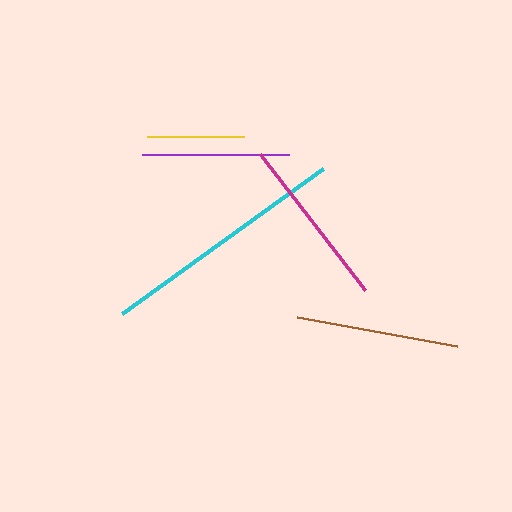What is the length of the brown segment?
The brown segment is approximately 162 pixels long.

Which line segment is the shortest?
The yellow line is the shortest at approximately 97 pixels.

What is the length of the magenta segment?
The magenta segment is approximately 172 pixels long.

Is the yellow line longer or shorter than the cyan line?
The cyan line is longer than the yellow line.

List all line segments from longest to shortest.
From longest to shortest: cyan, magenta, brown, purple, yellow.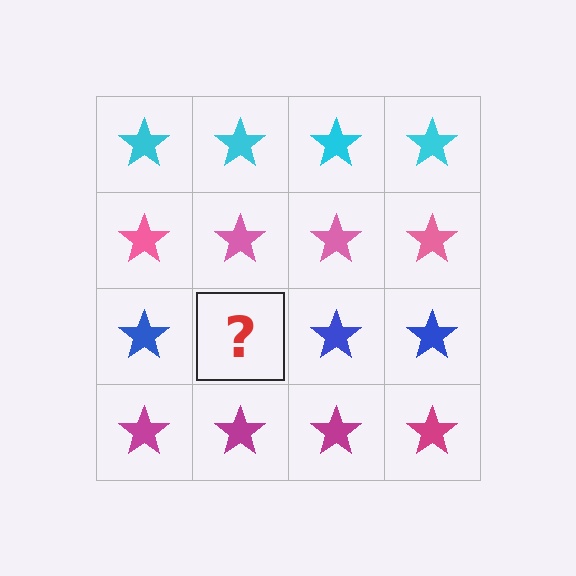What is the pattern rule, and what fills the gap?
The rule is that each row has a consistent color. The gap should be filled with a blue star.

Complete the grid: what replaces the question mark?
The question mark should be replaced with a blue star.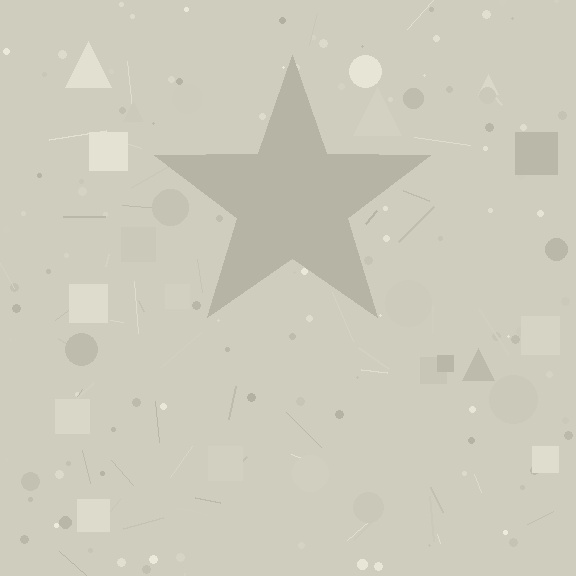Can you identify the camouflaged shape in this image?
The camouflaged shape is a star.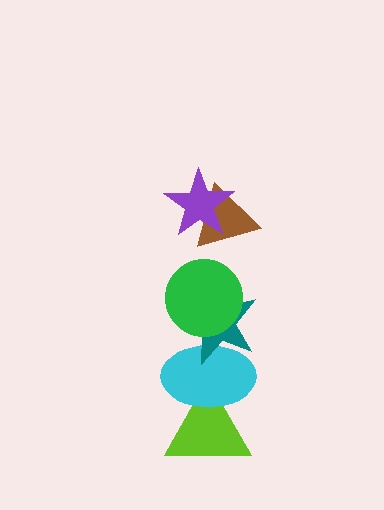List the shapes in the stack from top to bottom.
From top to bottom: the purple star, the brown triangle, the green circle, the teal star, the cyan ellipse, the lime triangle.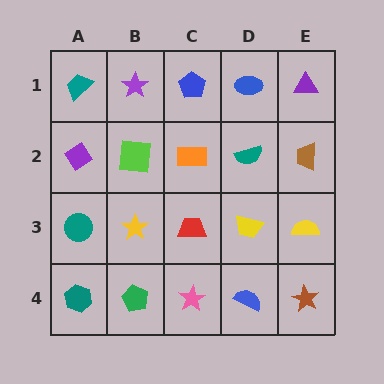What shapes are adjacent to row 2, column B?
A purple star (row 1, column B), a yellow star (row 3, column B), a purple diamond (row 2, column A), an orange rectangle (row 2, column C).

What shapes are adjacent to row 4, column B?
A yellow star (row 3, column B), a teal hexagon (row 4, column A), a pink star (row 4, column C).